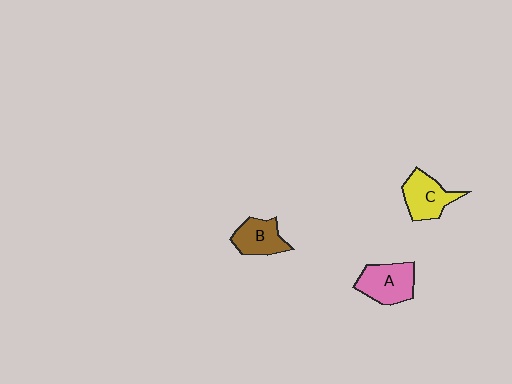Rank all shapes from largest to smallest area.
From largest to smallest: A (pink), C (yellow), B (brown).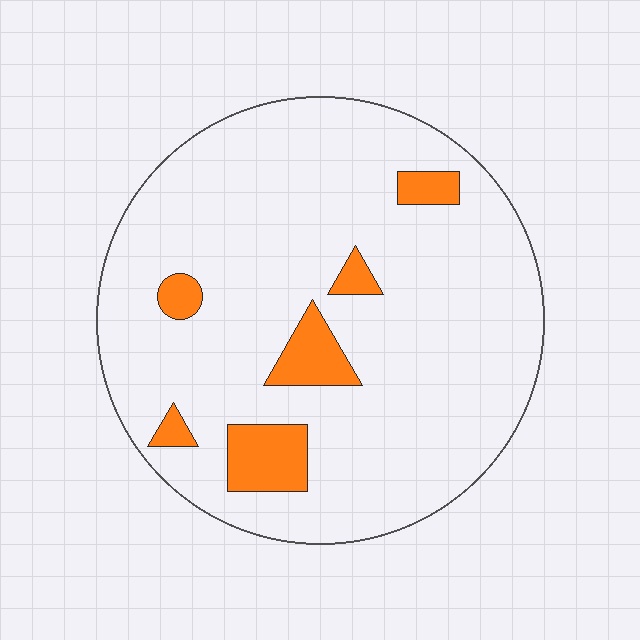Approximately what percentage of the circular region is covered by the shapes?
Approximately 10%.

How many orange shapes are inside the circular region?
6.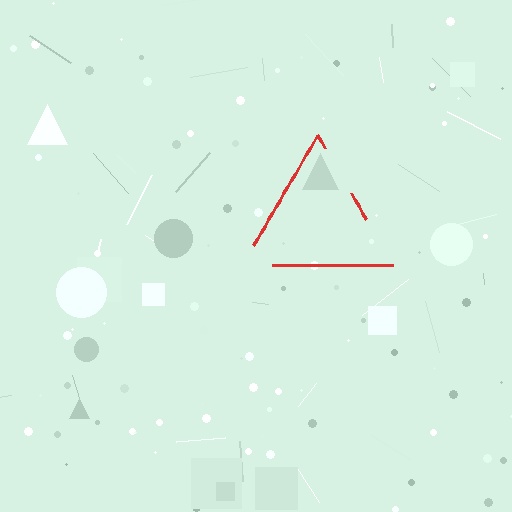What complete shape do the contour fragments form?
The contour fragments form a triangle.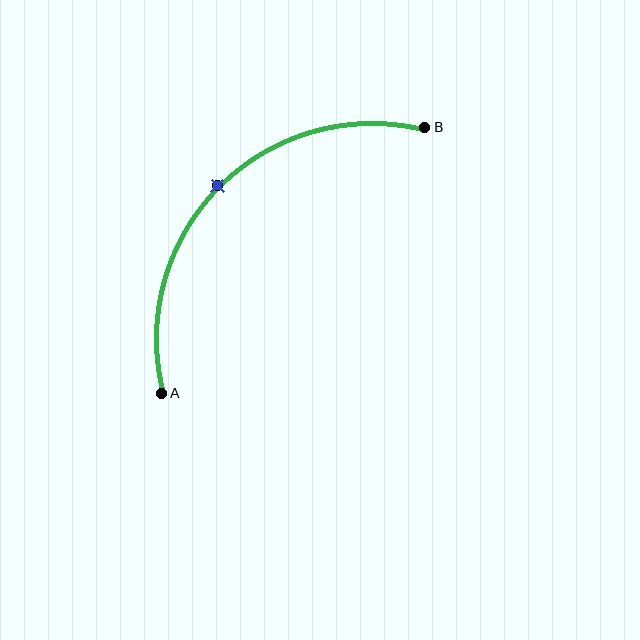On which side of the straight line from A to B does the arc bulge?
The arc bulges above and to the left of the straight line connecting A and B.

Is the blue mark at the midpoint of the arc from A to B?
Yes. The blue mark lies on the arc at equal arc-length from both A and B — it is the arc midpoint.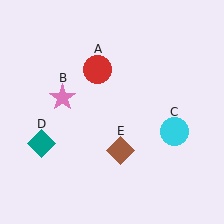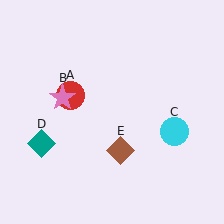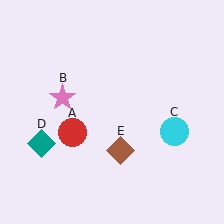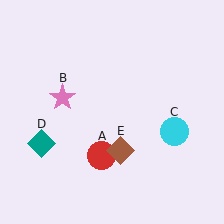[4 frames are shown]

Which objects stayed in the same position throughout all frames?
Pink star (object B) and cyan circle (object C) and teal diamond (object D) and brown diamond (object E) remained stationary.